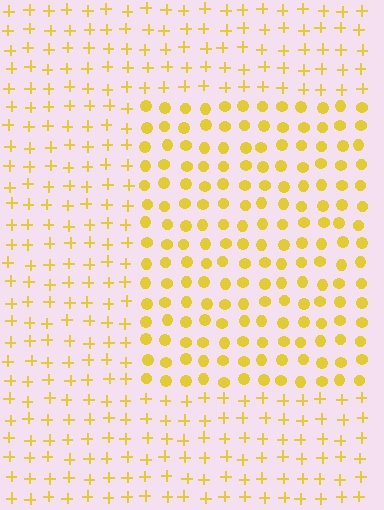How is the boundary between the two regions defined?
The boundary is defined by a change in element shape: circles inside vs. plus signs outside. All elements share the same color and spacing.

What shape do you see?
I see a rectangle.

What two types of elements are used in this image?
The image uses circles inside the rectangle region and plus signs outside it.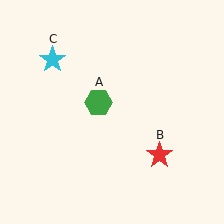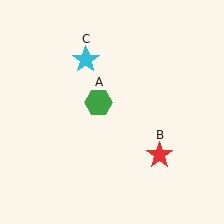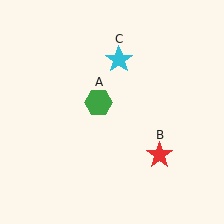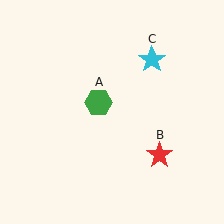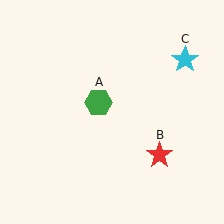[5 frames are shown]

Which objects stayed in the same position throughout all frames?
Green hexagon (object A) and red star (object B) remained stationary.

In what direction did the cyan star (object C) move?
The cyan star (object C) moved right.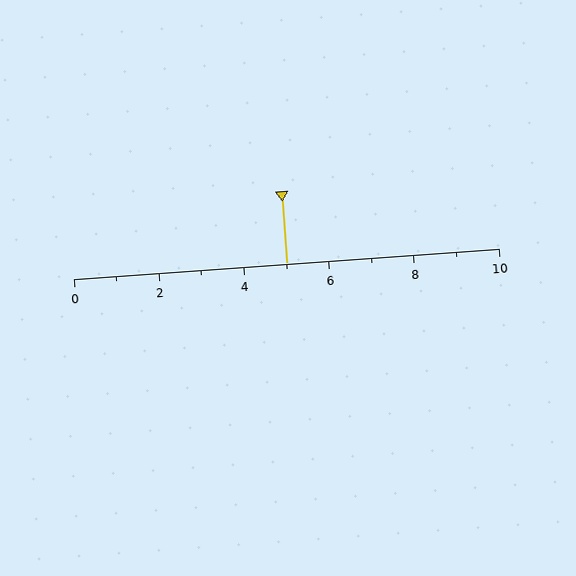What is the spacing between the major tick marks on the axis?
The major ticks are spaced 2 apart.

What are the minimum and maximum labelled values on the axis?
The axis runs from 0 to 10.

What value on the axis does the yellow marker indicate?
The marker indicates approximately 5.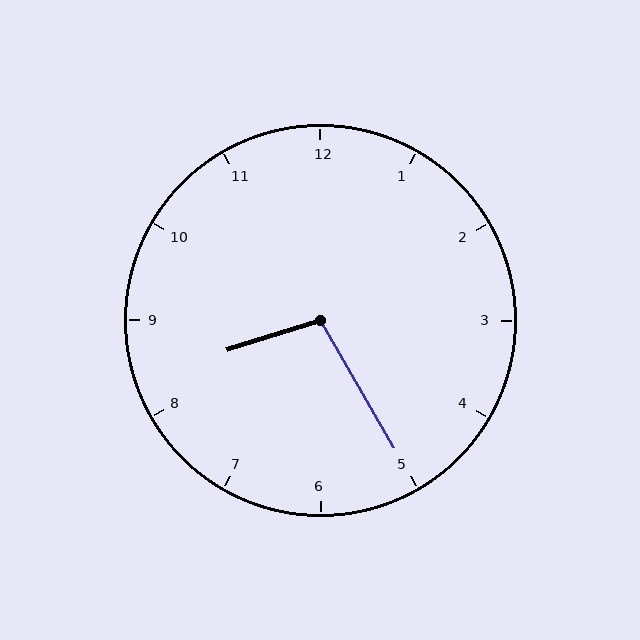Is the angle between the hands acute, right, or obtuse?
It is obtuse.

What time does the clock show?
8:25.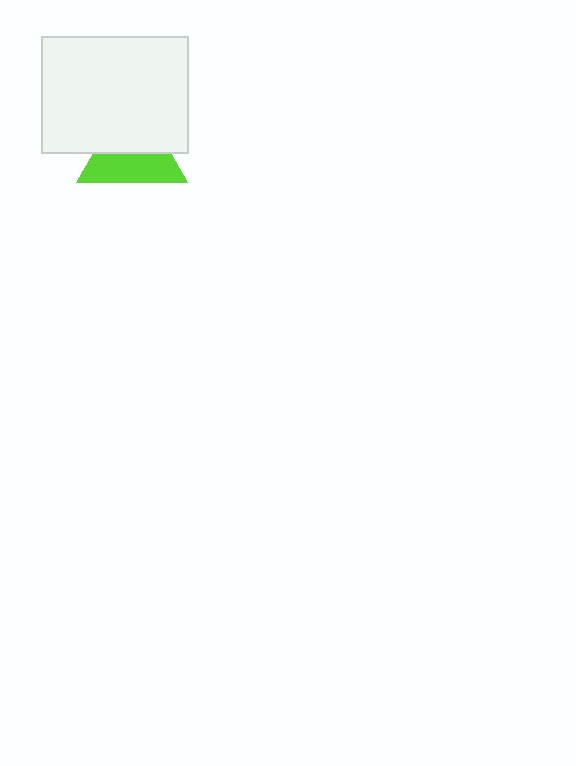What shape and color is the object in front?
The object in front is a white rectangle.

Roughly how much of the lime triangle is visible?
About half of it is visible (roughly 52%).